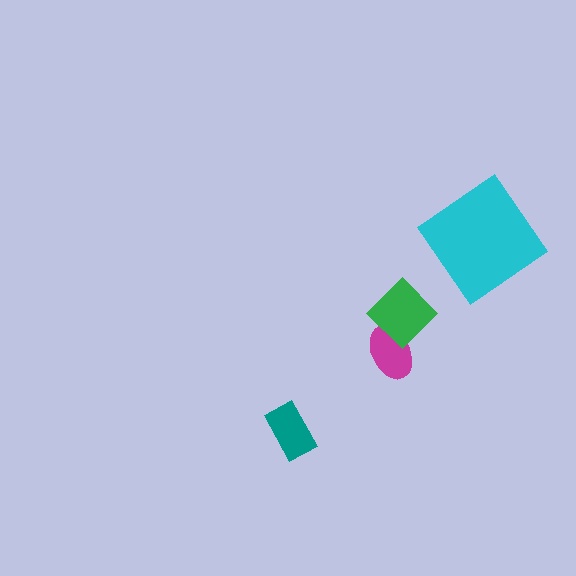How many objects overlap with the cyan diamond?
0 objects overlap with the cyan diamond.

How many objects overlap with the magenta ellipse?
1 object overlaps with the magenta ellipse.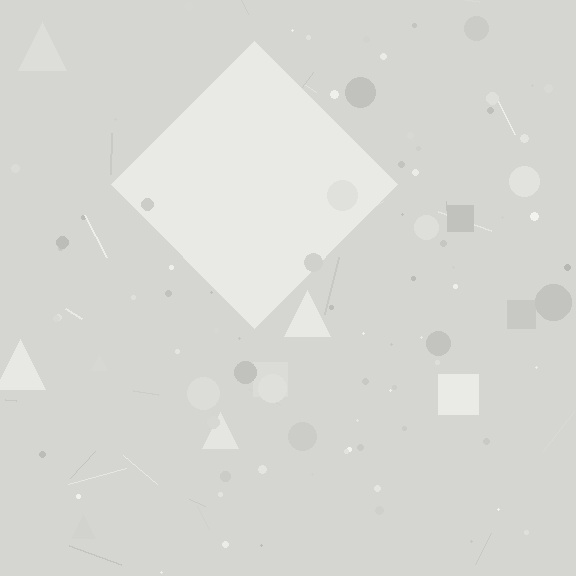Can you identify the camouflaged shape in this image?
The camouflaged shape is a diamond.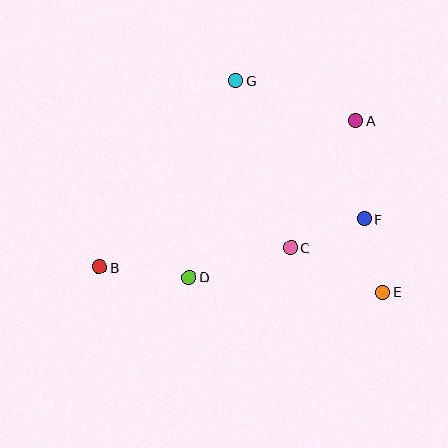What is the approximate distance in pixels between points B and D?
The distance between B and D is approximately 90 pixels.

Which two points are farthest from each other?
Points A and B are farthest from each other.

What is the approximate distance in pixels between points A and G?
The distance between A and G is approximately 127 pixels.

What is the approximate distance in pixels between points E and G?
The distance between E and G is approximately 257 pixels.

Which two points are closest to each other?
Points E and F are closest to each other.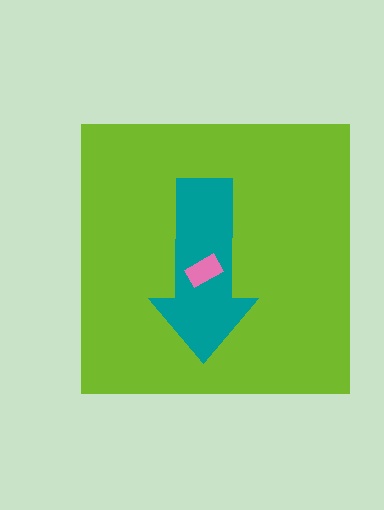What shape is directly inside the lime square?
The teal arrow.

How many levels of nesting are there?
3.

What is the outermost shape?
The lime square.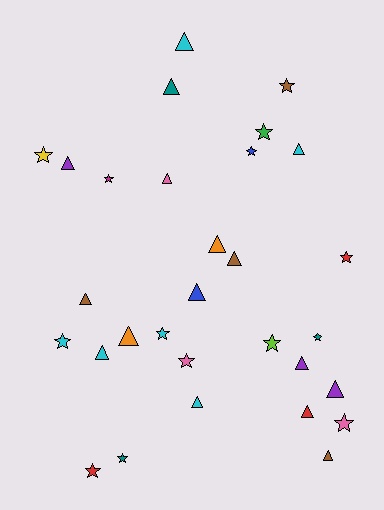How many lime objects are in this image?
There is 1 lime object.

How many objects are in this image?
There are 30 objects.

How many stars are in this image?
There are 14 stars.